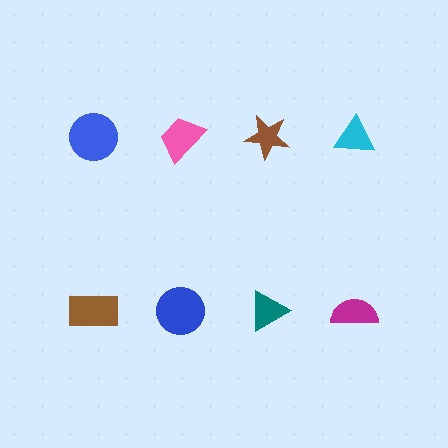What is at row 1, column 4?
A cyan triangle.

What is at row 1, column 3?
A brown star.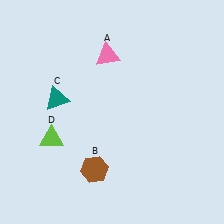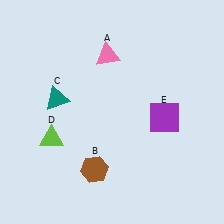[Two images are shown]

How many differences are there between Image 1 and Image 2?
There is 1 difference between the two images.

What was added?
A purple square (E) was added in Image 2.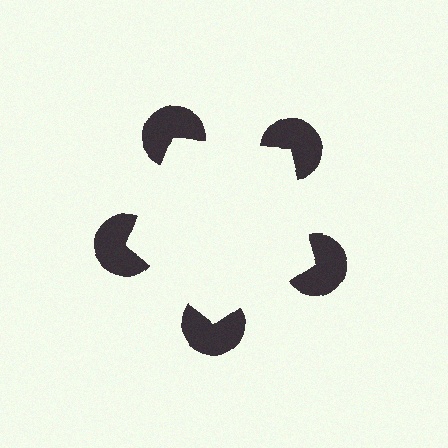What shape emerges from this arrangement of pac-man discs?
An illusory pentagon — its edges are inferred from the aligned wedge cuts in the pac-man discs, not physically drawn.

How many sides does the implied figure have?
5 sides.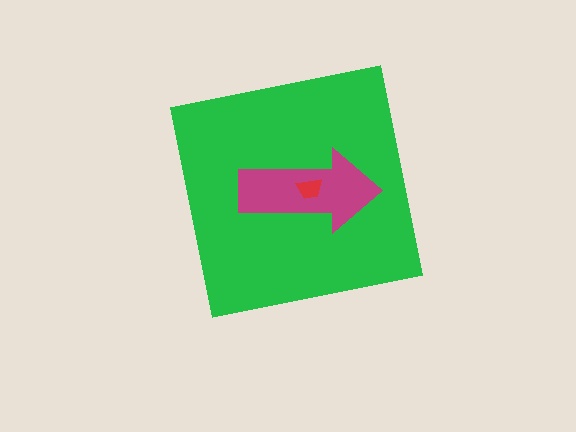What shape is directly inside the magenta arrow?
The red trapezoid.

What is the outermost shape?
The green square.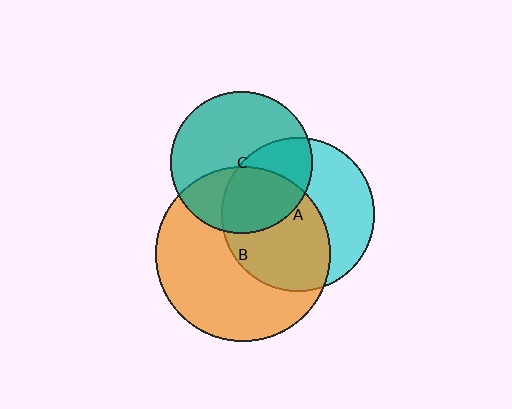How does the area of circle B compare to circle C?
Approximately 1.5 times.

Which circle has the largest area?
Circle B (orange).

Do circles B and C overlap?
Yes.